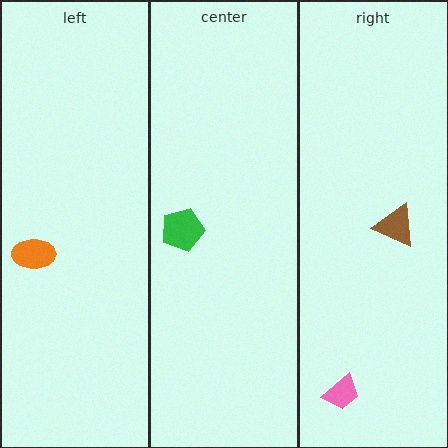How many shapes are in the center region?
1.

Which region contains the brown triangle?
The right region.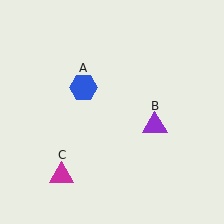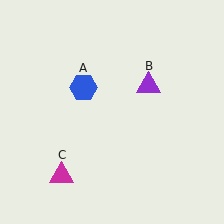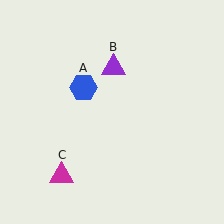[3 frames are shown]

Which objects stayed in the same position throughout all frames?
Blue hexagon (object A) and magenta triangle (object C) remained stationary.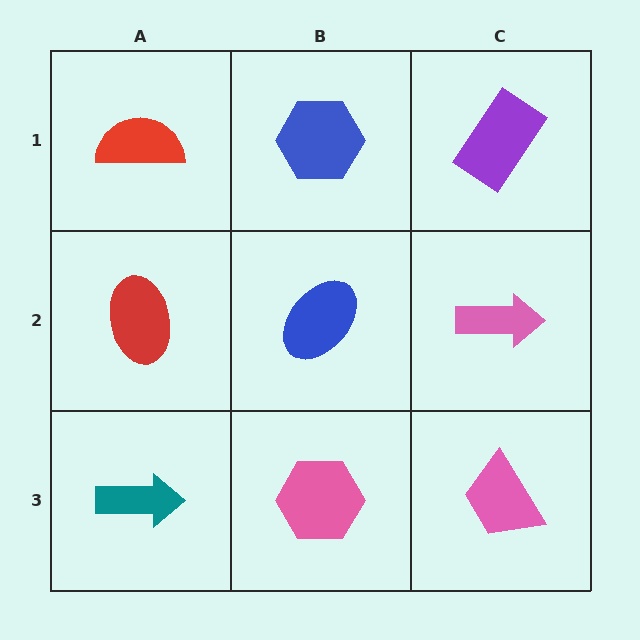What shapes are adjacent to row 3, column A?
A red ellipse (row 2, column A), a pink hexagon (row 3, column B).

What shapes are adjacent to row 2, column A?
A red semicircle (row 1, column A), a teal arrow (row 3, column A), a blue ellipse (row 2, column B).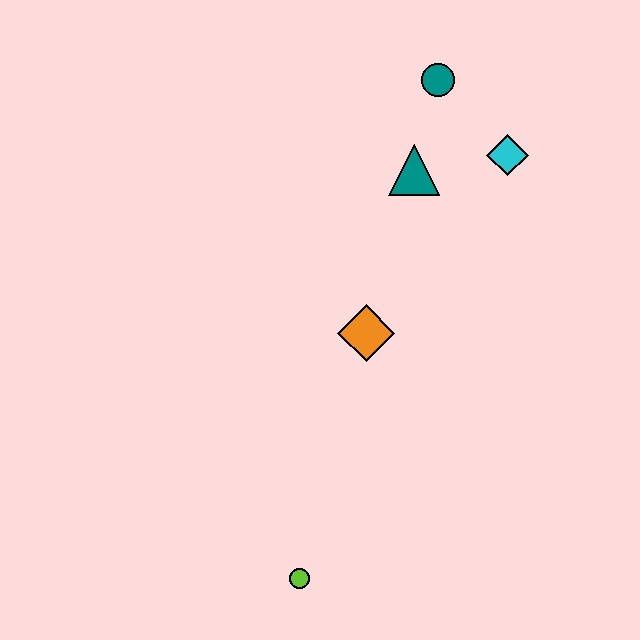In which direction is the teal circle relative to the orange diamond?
The teal circle is above the orange diamond.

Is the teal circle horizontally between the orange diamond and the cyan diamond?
Yes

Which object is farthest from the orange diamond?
The teal circle is farthest from the orange diamond.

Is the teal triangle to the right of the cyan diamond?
No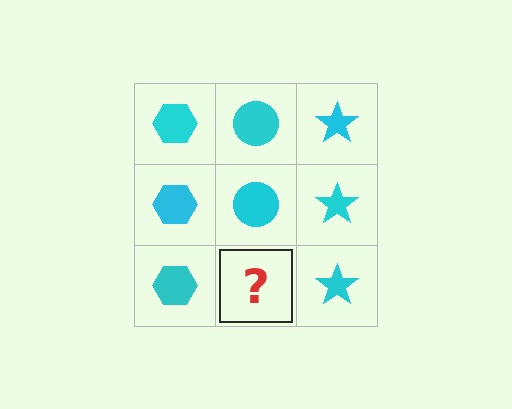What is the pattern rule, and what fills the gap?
The rule is that each column has a consistent shape. The gap should be filled with a cyan circle.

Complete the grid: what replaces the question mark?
The question mark should be replaced with a cyan circle.